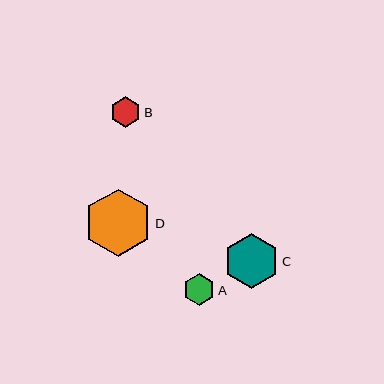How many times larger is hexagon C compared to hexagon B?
Hexagon C is approximately 1.8 times the size of hexagon B.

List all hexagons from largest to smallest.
From largest to smallest: D, C, A, B.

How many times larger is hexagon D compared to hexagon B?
Hexagon D is approximately 2.2 times the size of hexagon B.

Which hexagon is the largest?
Hexagon D is the largest with a size of approximately 67 pixels.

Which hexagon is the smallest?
Hexagon B is the smallest with a size of approximately 31 pixels.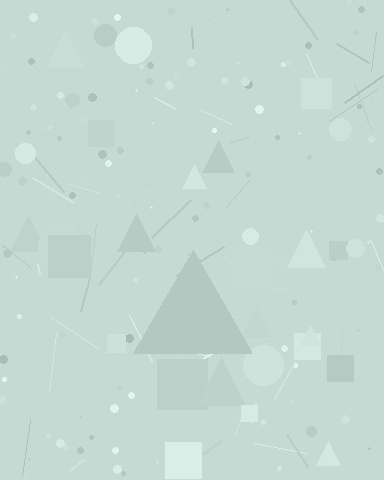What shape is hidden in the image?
A triangle is hidden in the image.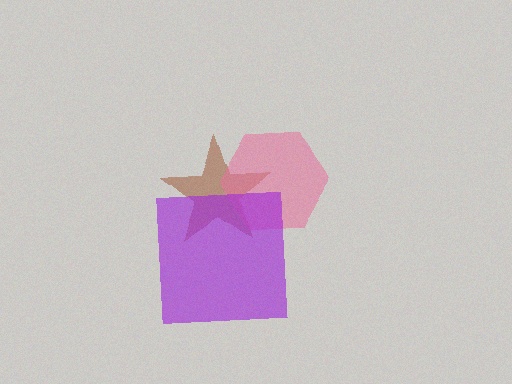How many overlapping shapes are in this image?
There are 3 overlapping shapes in the image.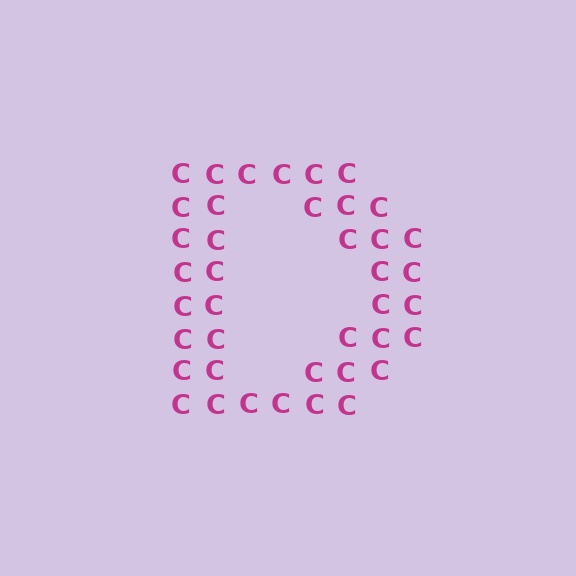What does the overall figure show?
The overall figure shows the letter D.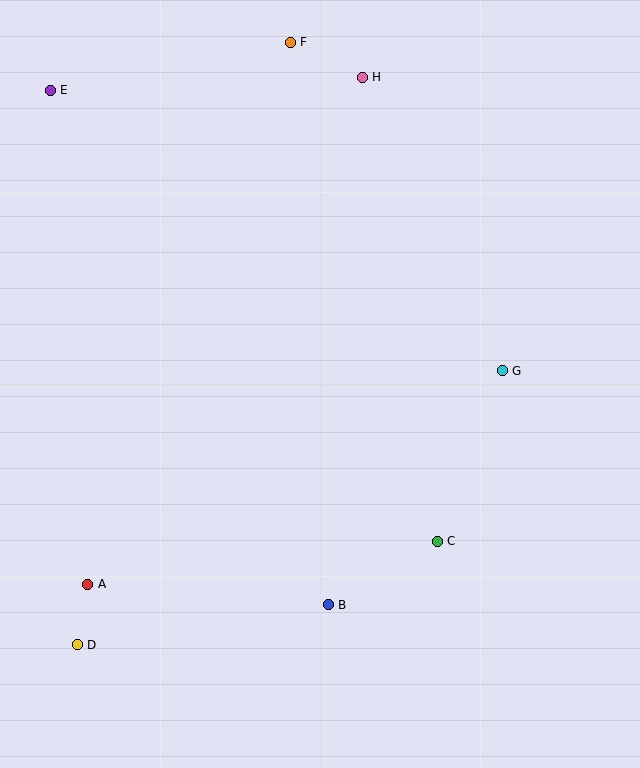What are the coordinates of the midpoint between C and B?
The midpoint between C and B is at (383, 573).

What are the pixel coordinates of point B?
Point B is at (328, 605).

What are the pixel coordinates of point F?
Point F is at (290, 42).